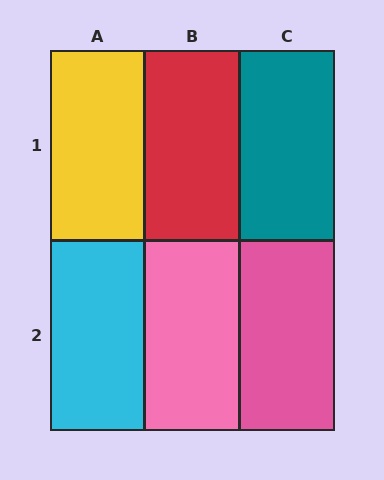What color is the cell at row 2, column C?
Pink.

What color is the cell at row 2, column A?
Cyan.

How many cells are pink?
2 cells are pink.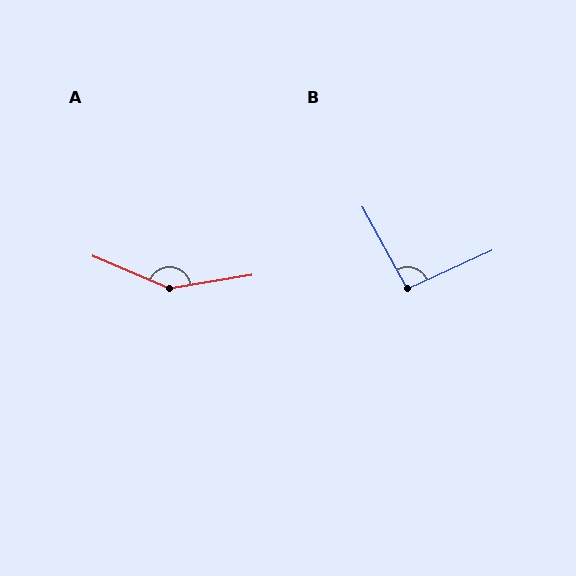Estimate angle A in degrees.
Approximately 148 degrees.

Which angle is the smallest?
B, at approximately 94 degrees.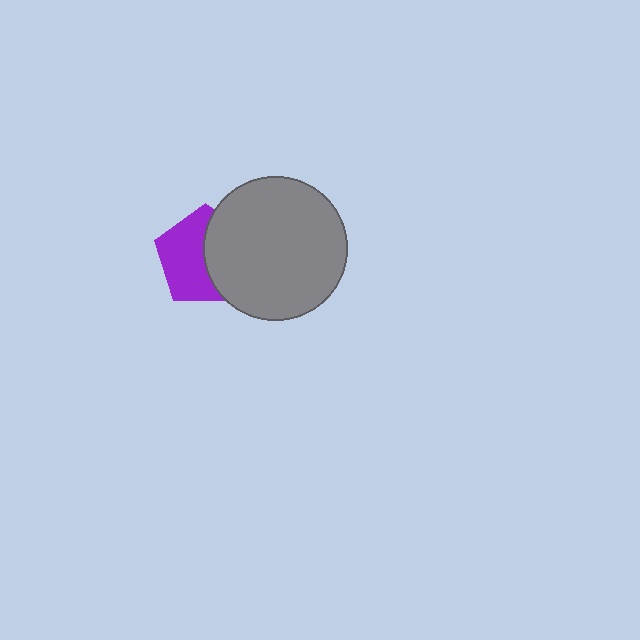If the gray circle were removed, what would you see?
You would see the complete purple pentagon.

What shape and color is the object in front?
The object in front is a gray circle.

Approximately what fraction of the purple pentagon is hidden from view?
Roughly 45% of the purple pentagon is hidden behind the gray circle.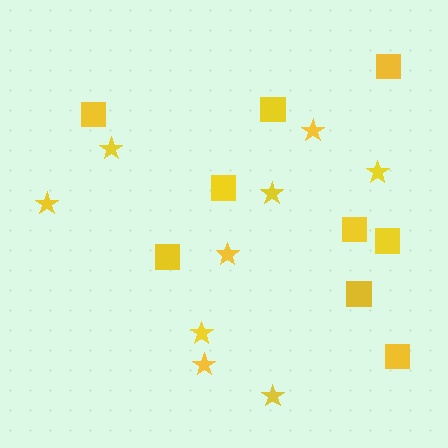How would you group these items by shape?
There are 2 groups: one group of squares (9) and one group of stars (9).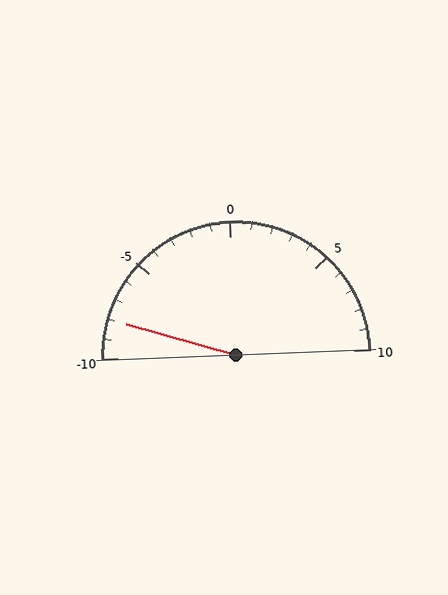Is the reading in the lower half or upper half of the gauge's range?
The reading is in the lower half of the range (-10 to 10).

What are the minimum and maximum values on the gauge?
The gauge ranges from -10 to 10.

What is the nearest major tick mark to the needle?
The nearest major tick mark is -10.